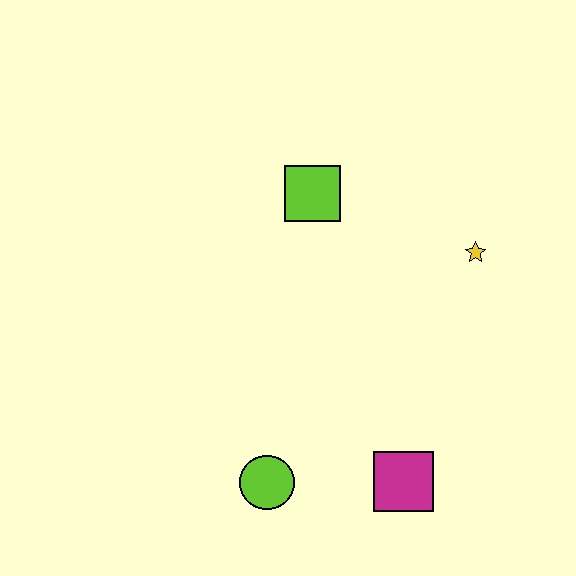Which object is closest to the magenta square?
The lime circle is closest to the magenta square.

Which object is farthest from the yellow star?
The lime circle is farthest from the yellow star.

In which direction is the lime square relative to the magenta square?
The lime square is above the magenta square.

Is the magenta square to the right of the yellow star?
No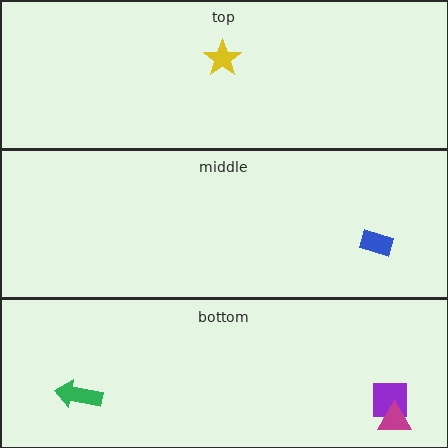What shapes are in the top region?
The yellow star.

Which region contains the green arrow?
The bottom region.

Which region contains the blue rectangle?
The middle region.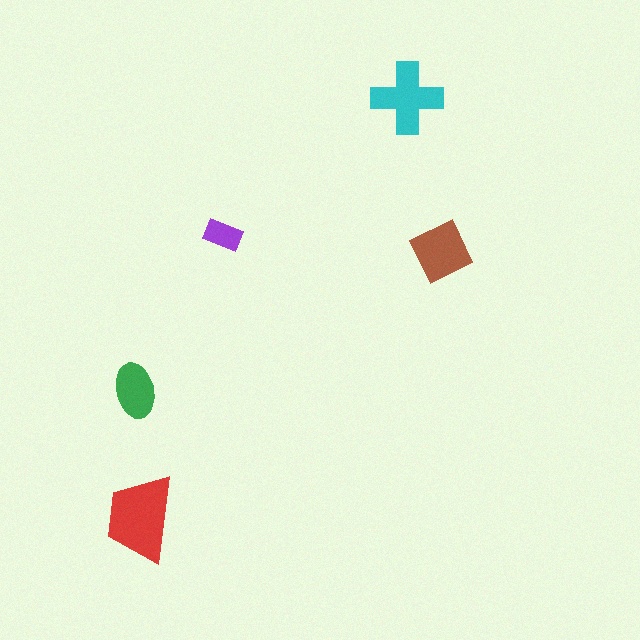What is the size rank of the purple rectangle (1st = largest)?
5th.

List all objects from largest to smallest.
The red trapezoid, the cyan cross, the brown diamond, the green ellipse, the purple rectangle.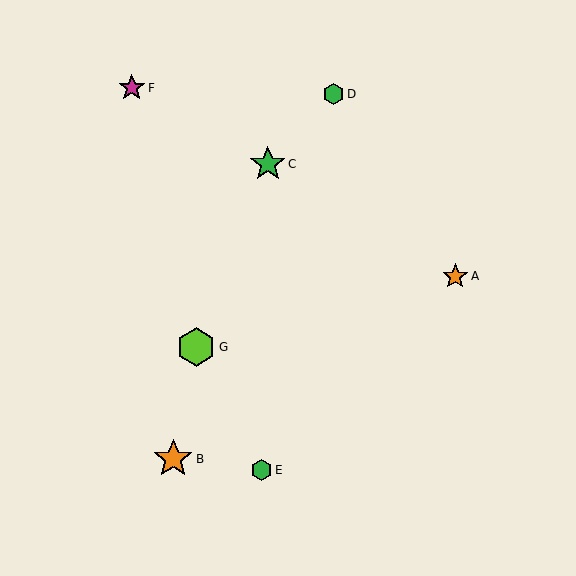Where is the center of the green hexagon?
The center of the green hexagon is at (261, 470).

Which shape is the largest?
The orange star (labeled B) is the largest.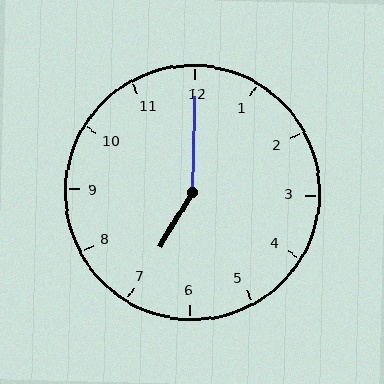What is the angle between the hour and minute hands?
Approximately 150 degrees.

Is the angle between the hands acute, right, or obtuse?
It is obtuse.